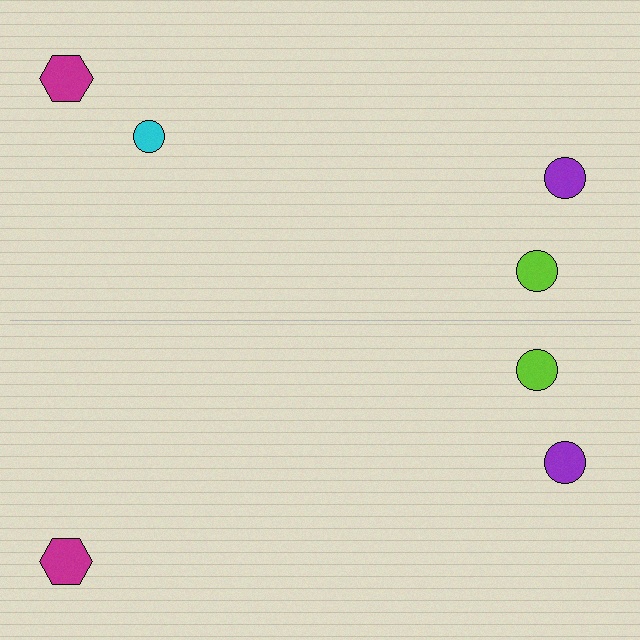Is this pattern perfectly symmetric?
No, the pattern is not perfectly symmetric. A cyan circle is missing from the bottom side.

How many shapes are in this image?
There are 7 shapes in this image.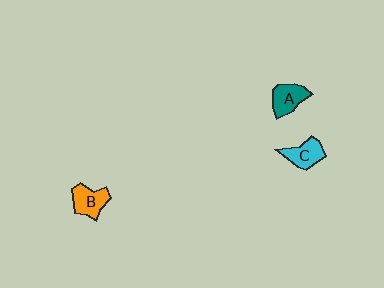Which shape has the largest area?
Shape B (orange).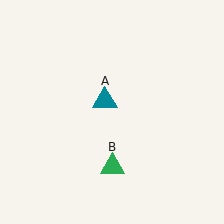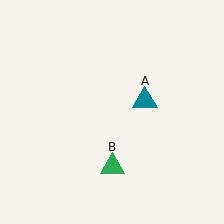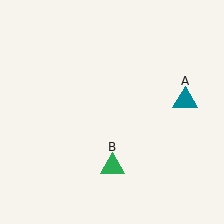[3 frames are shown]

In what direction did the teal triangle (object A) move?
The teal triangle (object A) moved right.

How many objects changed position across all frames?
1 object changed position: teal triangle (object A).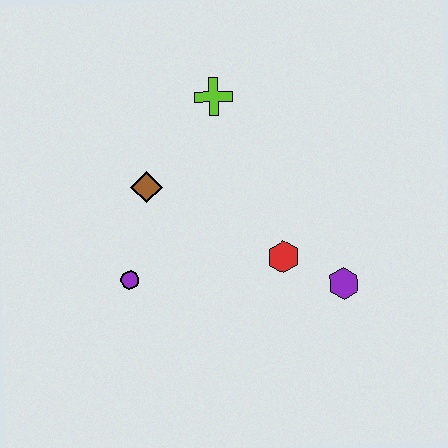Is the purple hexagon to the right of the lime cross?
Yes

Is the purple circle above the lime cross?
No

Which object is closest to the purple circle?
The brown diamond is closest to the purple circle.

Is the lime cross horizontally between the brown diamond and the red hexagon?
Yes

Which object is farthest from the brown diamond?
The purple hexagon is farthest from the brown diamond.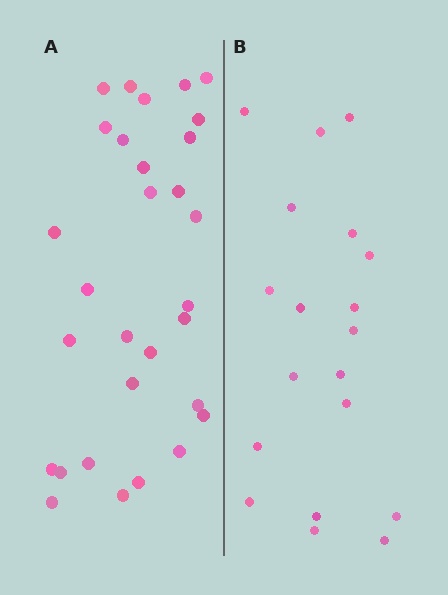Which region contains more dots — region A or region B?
Region A (the left region) has more dots.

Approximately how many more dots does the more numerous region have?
Region A has roughly 12 or so more dots than region B.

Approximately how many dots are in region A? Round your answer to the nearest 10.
About 30 dots.